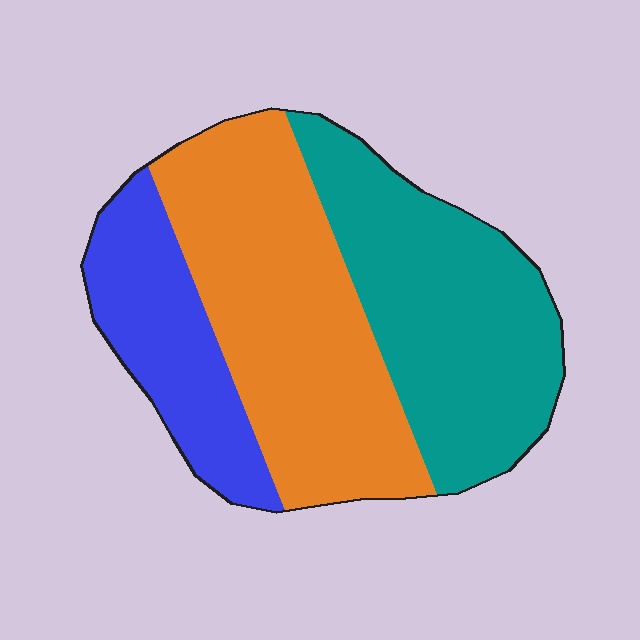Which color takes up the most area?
Orange, at roughly 40%.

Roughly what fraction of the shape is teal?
Teal covers 37% of the shape.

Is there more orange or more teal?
Orange.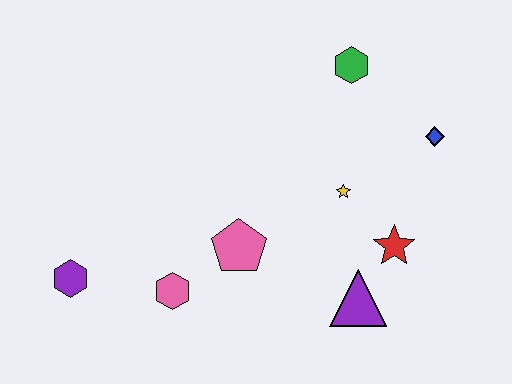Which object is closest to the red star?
The purple triangle is closest to the red star.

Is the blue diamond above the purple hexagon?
Yes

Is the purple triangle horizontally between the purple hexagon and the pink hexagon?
No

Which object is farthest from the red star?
The purple hexagon is farthest from the red star.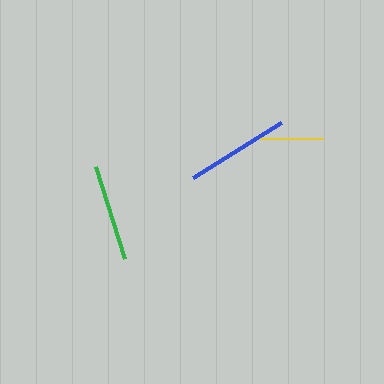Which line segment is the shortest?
The yellow line is the shortest at approximately 63 pixels.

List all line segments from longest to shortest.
From longest to shortest: blue, green, yellow.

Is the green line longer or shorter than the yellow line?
The green line is longer than the yellow line.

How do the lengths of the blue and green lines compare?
The blue and green lines are approximately the same length.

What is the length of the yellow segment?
The yellow segment is approximately 63 pixels long.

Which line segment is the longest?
The blue line is the longest at approximately 104 pixels.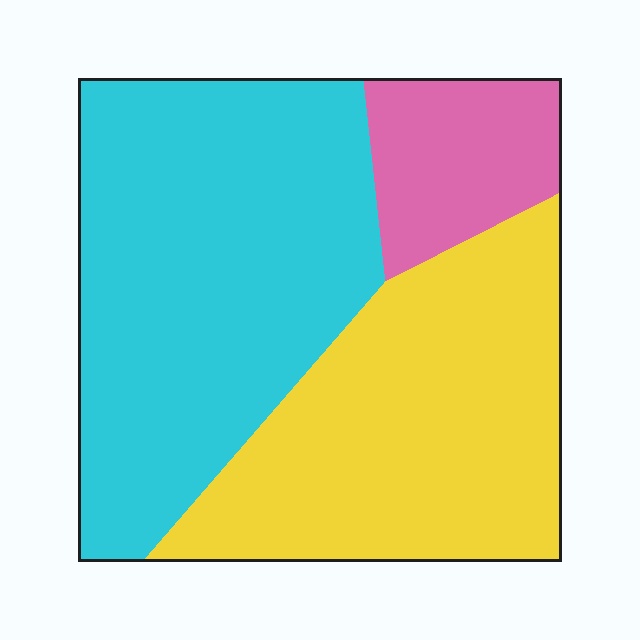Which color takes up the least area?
Pink, at roughly 15%.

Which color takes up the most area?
Cyan, at roughly 50%.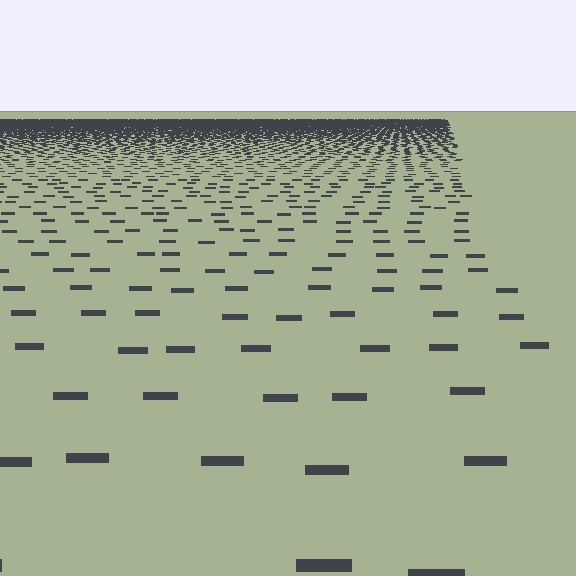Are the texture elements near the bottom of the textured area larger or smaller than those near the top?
Larger. Near the bottom, elements are closer to the viewer and appear at a bigger on-screen size.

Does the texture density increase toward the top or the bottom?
Density increases toward the top.